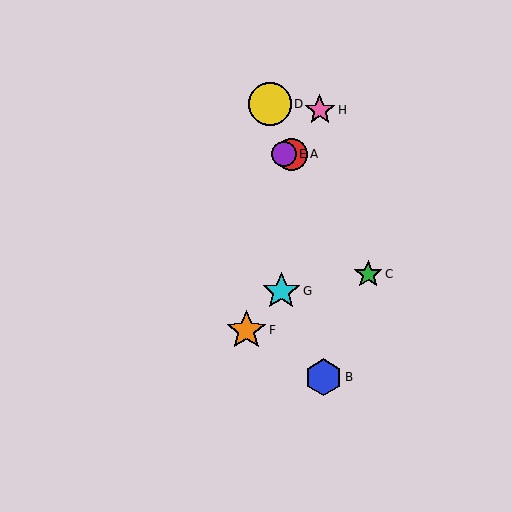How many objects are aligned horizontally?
2 objects (A, E) are aligned horizontally.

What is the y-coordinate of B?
Object B is at y≈377.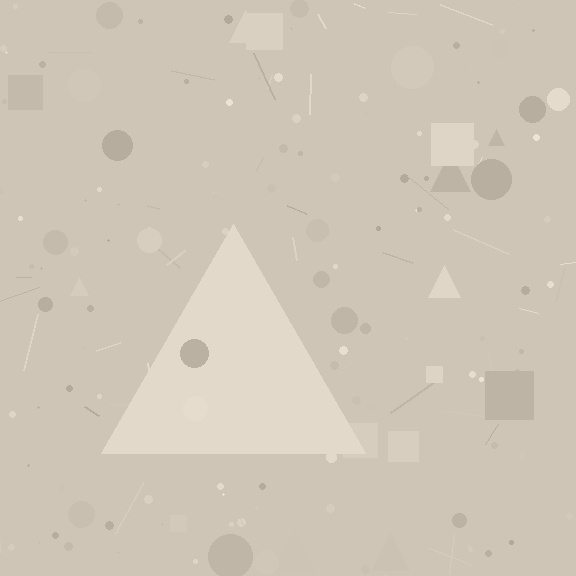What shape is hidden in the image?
A triangle is hidden in the image.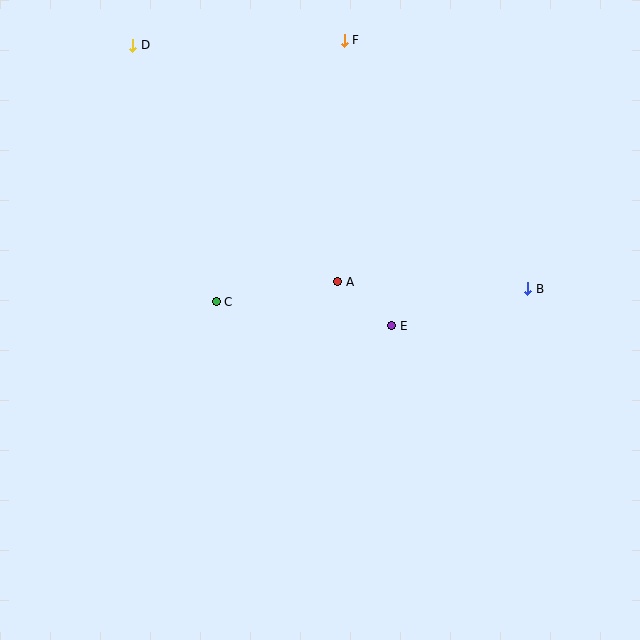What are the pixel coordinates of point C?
Point C is at (216, 302).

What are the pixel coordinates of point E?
Point E is at (392, 326).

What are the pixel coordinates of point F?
Point F is at (344, 40).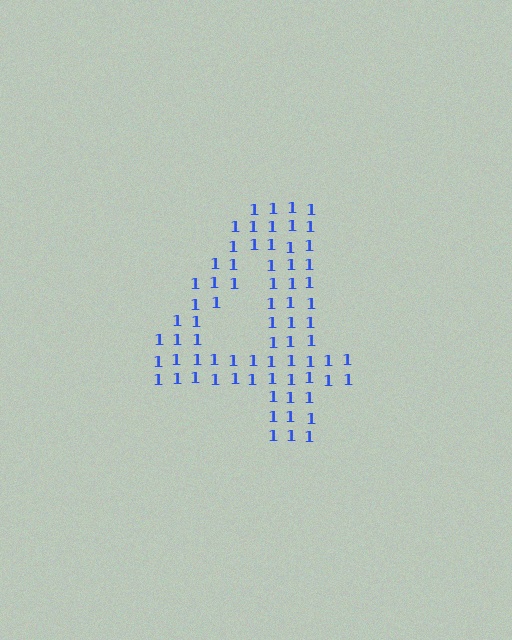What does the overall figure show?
The overall figure shows the digit 4.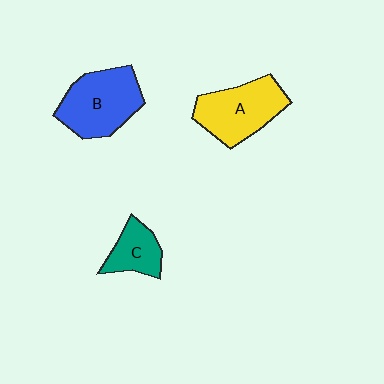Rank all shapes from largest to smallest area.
From largest to smallest: B (blue), A (yellow), C (teal).